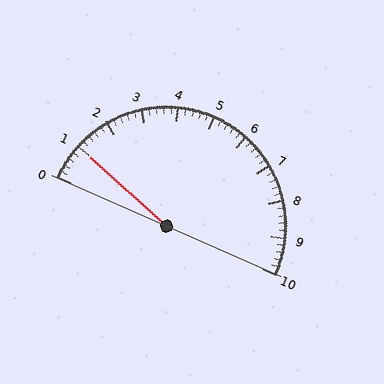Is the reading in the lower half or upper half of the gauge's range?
The reading is in the lower half of the range (0 to 10).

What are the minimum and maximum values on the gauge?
The gauge ranges from 0 to 10.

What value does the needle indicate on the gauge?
The needle indicates approximately 1.0.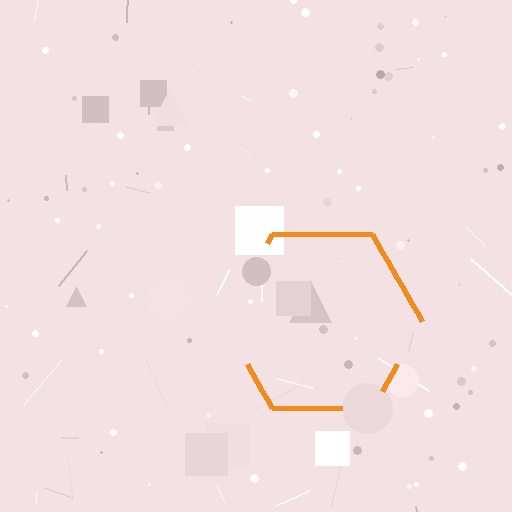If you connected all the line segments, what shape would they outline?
They would outline a hexagon.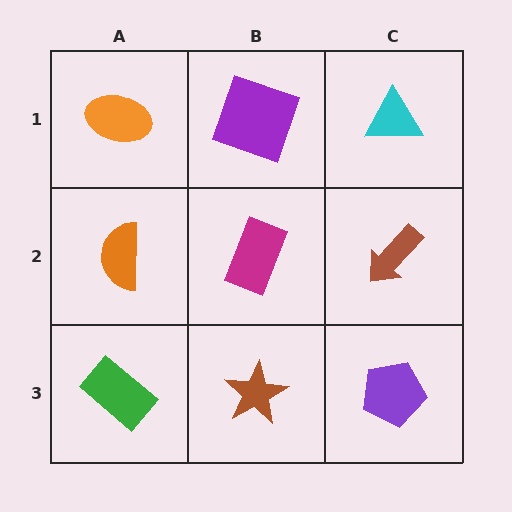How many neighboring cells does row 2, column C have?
3.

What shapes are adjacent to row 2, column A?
An orange ellipse (row 1, column A), a green rectangle (row 3, column A), a magenta rectangle (row 2, column B).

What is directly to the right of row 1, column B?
A cyan triangle.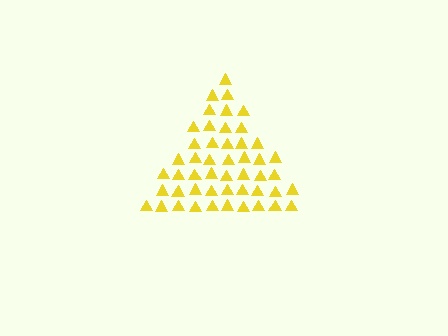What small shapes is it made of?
It is made of small triangles.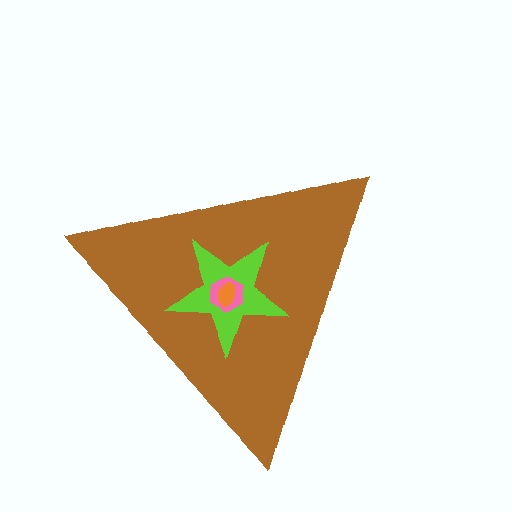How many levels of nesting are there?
4.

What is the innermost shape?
The orange ellipse.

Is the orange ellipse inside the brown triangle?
Yes.